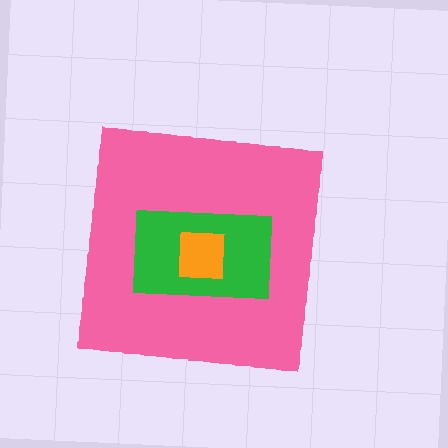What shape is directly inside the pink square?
The green rectangle.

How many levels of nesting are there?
3.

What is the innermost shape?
The orange square.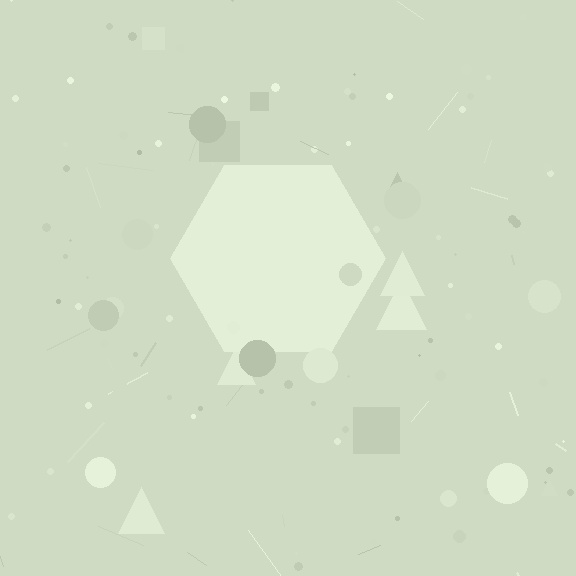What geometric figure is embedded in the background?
A hexagon is embedded in the background.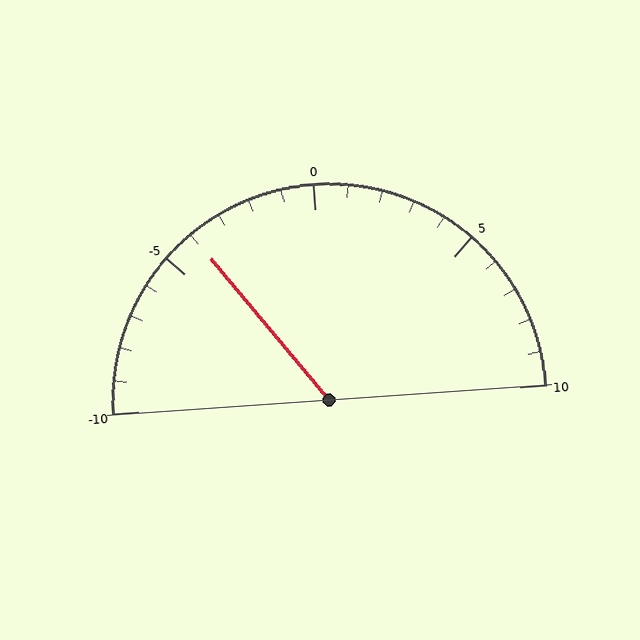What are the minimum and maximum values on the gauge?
The gauge ranges from -10 to 10.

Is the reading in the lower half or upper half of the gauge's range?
The reading is in the lower half of the range (-10 to 10).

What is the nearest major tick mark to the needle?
The nearest major tick mark is -5.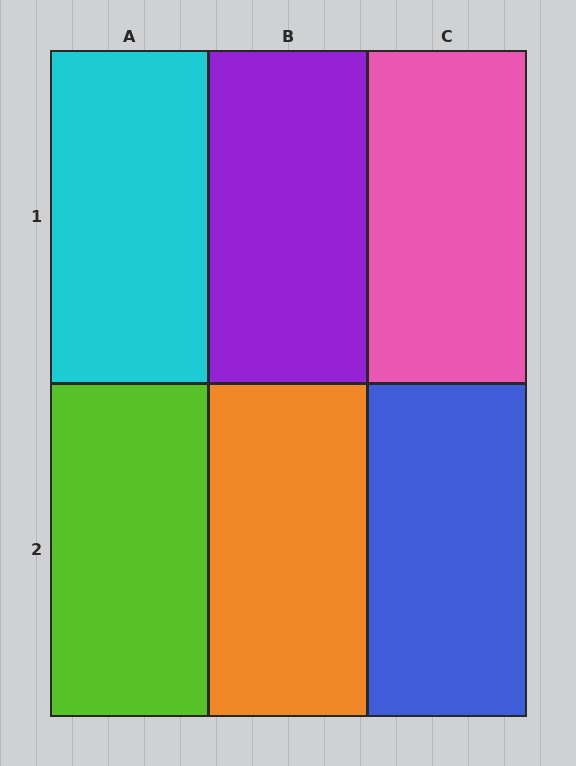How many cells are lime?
1 cell is lime.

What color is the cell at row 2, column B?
Orange.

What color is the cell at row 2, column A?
Lime.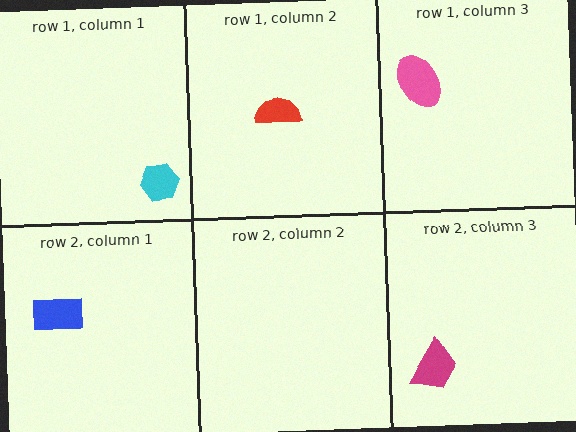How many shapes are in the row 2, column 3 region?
1.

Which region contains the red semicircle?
The row 1, column 2 region.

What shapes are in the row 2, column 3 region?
The magenta trapezoid.